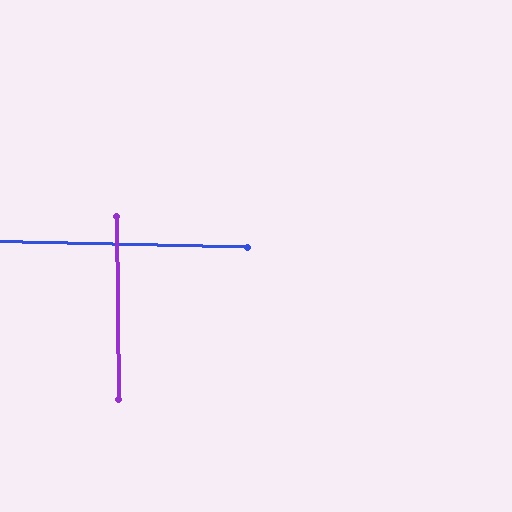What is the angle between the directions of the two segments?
Approximately 88 degrees.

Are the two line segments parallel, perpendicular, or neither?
Perpendicular — they meet at approximately 88°.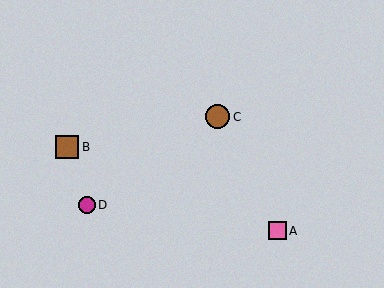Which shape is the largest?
The brown circle (labeled C) is the largest.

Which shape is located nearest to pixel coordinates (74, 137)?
The brown square (labeled B) at (67, 147) is nearest to that location.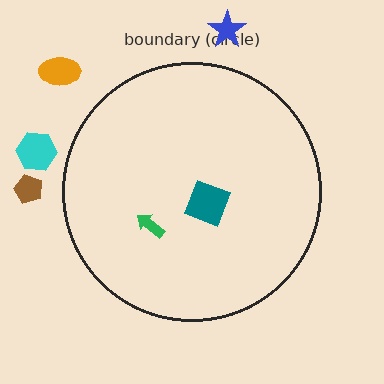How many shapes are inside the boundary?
2 inside, 4 outside.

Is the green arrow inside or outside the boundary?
Inside.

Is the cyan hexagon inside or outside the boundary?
Outside.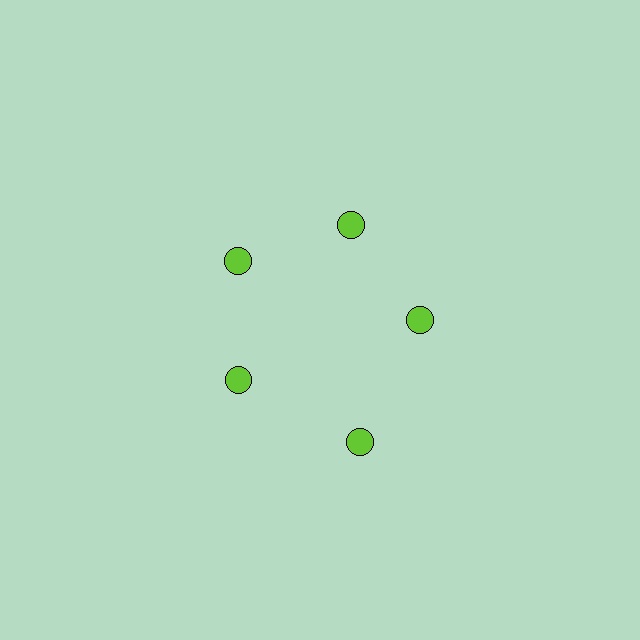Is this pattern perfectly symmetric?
No. The 5 lime circles are arranged in a ring, but one element near the 5 o'clock position is pushed outward from the center, breaking the 5-fold rotational symmetry.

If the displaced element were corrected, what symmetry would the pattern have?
It would have 5-fold rotational symmetry — the pattern would map onto itself every 72 degrees.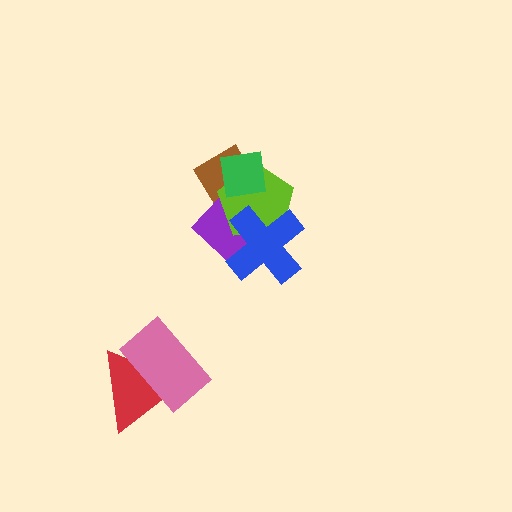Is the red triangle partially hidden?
Yes, it is partially covered by another shape.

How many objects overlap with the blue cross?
2 objects overlap with the blue cross.